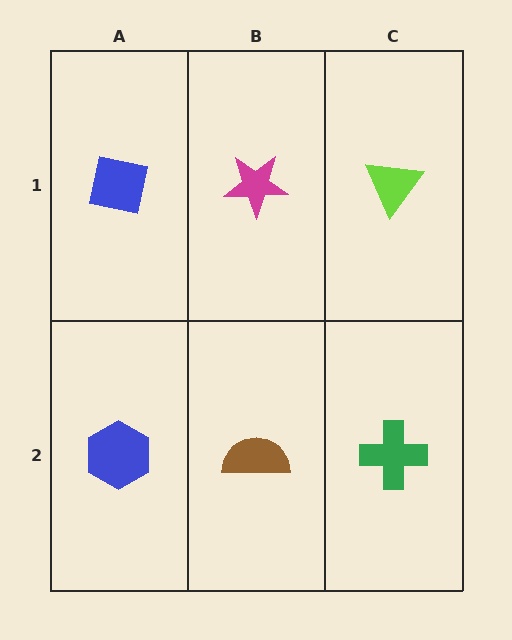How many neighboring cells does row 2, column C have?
2.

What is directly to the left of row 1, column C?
A magenta star.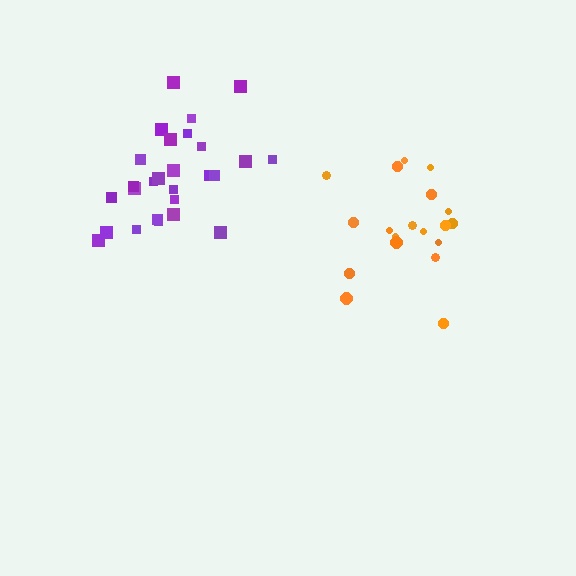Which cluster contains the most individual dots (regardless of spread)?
Purple (27).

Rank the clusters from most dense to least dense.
purple, orange.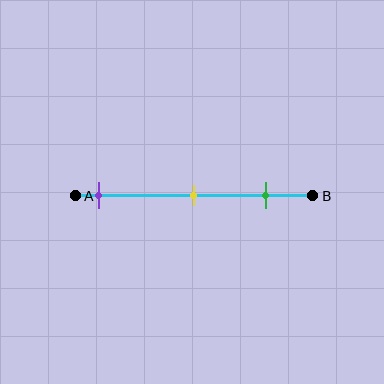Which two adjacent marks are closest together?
The yellow and green marks are the closest adjacent pair.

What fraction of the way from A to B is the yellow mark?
The yellow mark is approximately 50% (0.5) of the way from A to B.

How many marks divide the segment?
There are 3 marks dividing the segment.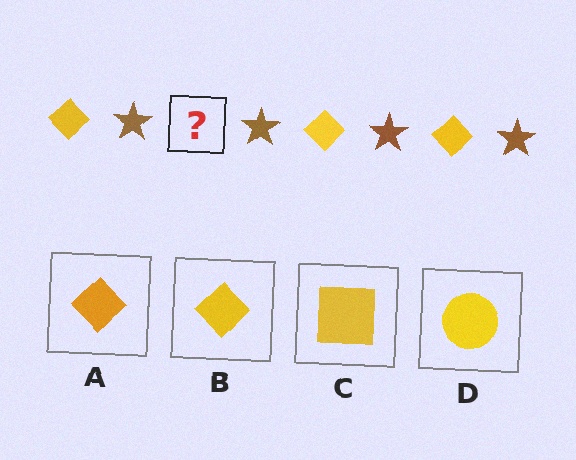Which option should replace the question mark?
Option B.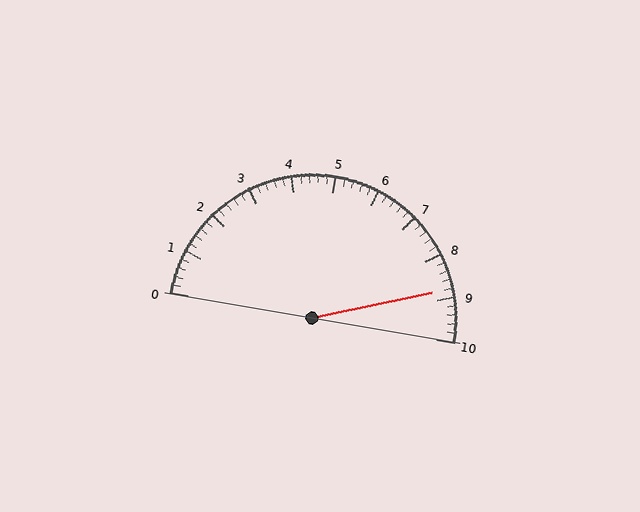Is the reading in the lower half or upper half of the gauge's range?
The reading is in the upper half of the range (0 to 10).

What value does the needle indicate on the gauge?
The needle indicates approximately 8.8.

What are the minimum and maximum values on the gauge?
The gauge ranges from 0 to 10.